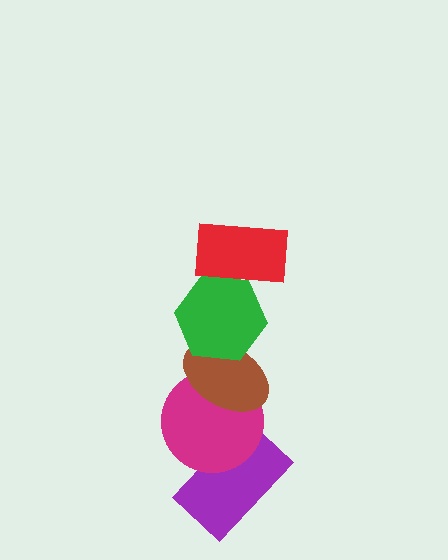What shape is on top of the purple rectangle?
The magenta circle is on top of the purple rectangle.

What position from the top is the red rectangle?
The red rectangle is 1st from the top.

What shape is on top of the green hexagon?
The red rectangle is on top of the green hexagon.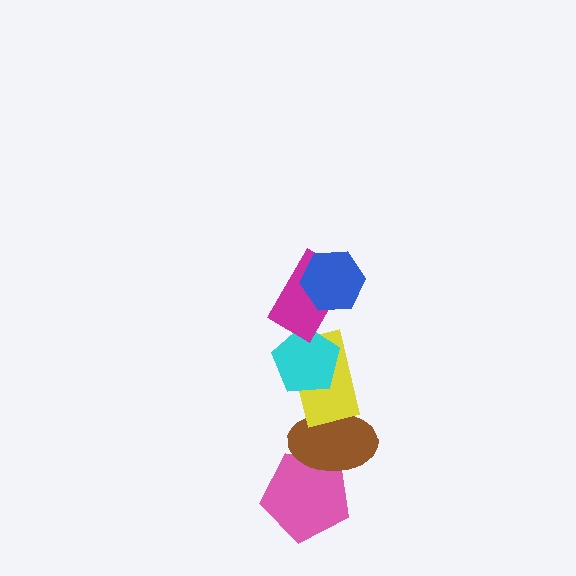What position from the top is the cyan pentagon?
The cyan pentagon is 3rd from the top.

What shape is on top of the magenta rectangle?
The blue hexagon is on top of the magenta rectangle.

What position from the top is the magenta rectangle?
The magenta rectangle is 2nd from the top.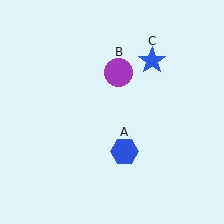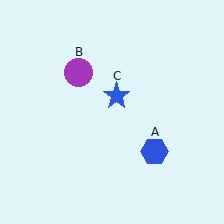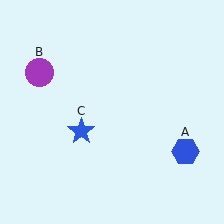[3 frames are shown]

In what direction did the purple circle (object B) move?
The purple circle (object B) moved left.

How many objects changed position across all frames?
3 objects changed position: blue hexagon (object A), purple circle (object B), blue star (object C).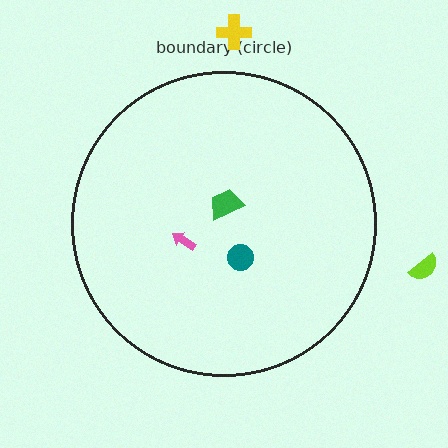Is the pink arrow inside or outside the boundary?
Inside.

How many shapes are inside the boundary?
3 inside, 2 outside.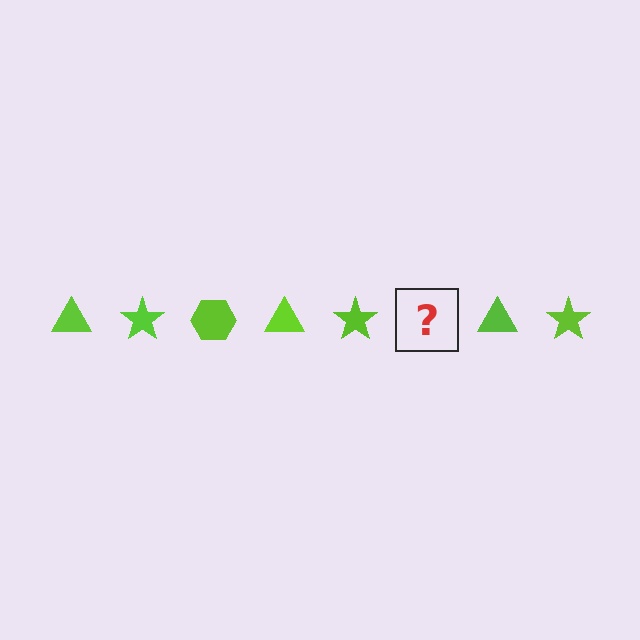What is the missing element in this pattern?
The missing element is a lime hexagon.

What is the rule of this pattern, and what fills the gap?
The rule is that the pattern cycles through triangle, star, hexagon shapes in lime. The gap should be filled with a lime hexagon.